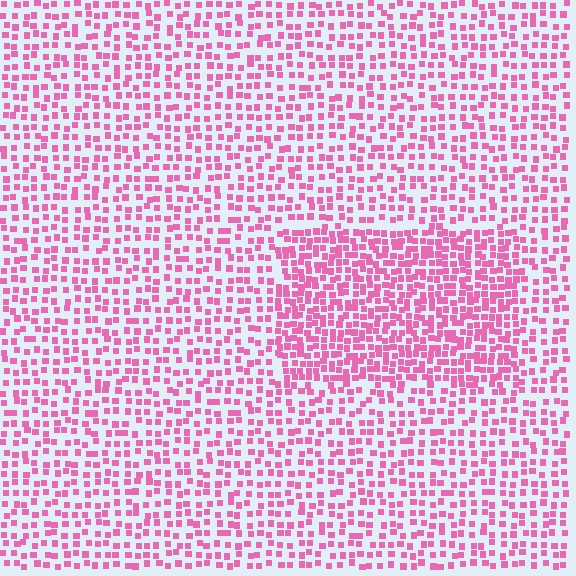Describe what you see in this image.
The image contains small pink elements arranged at two different densities. A rectangle-shaped region is visible where the elements are more densely packed than the surrounding area.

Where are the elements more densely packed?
The elements are more densely packed inside the rectangle boundary.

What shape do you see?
I see a rectangle.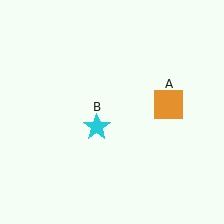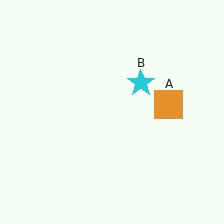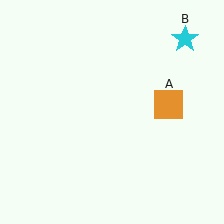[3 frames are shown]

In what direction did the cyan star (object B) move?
The cyan star (object B) moved up and to the right.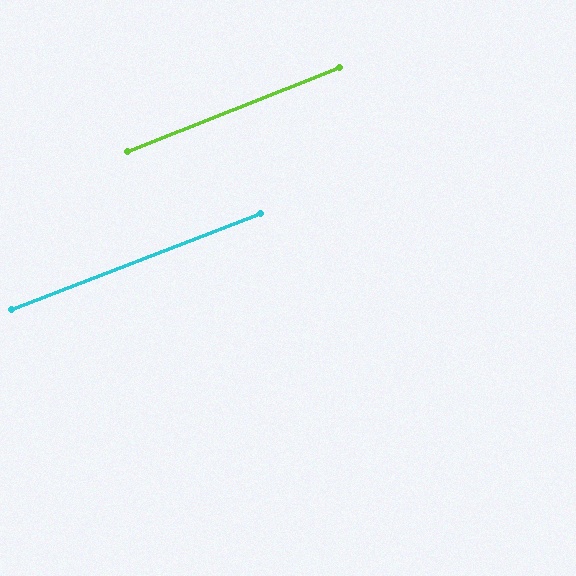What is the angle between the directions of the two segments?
Approximately 1 degree.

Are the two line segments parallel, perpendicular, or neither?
Parallel — their directions differ by only 0.5°.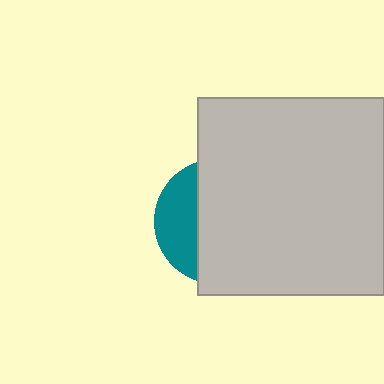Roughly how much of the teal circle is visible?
A small part of it is visible (roughly 31%).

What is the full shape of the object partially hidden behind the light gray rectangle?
The partially hidden object is a teal circle.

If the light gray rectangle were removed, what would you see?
You would see the complete teal circle.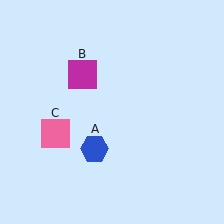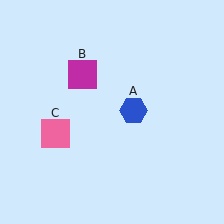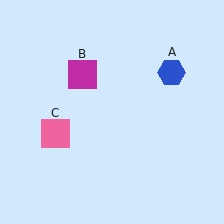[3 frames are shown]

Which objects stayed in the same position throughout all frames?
Magenta square (object B) and pink square (object C) remained stationary.